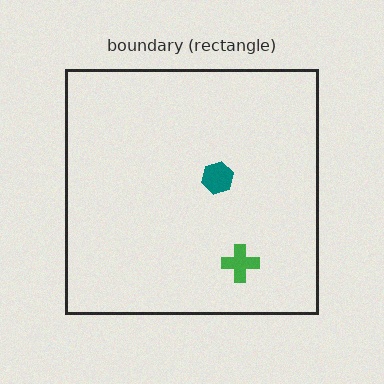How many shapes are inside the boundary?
2 inside, 0 outside.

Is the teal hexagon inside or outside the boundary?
Inside.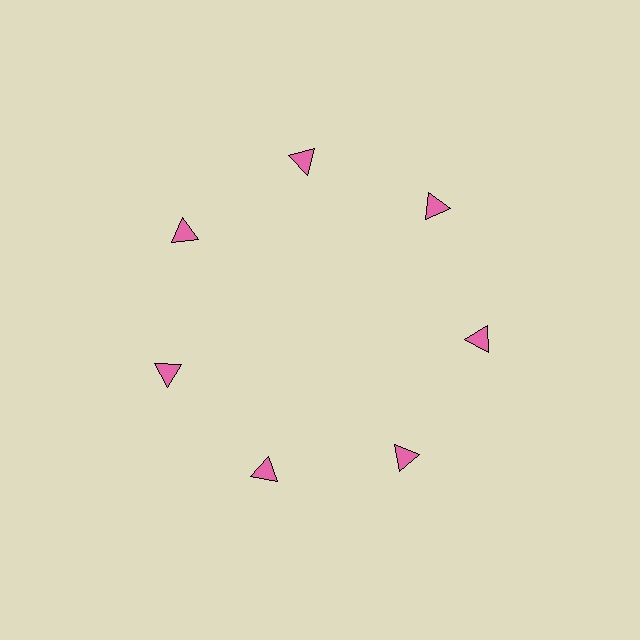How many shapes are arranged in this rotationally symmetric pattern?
There are 7 shapes, arranged in 7 groups of 1.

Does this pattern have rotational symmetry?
Yes, this pattern has 7-fold rotational symmetry. It looks the same after rotating 51 degrees around the center.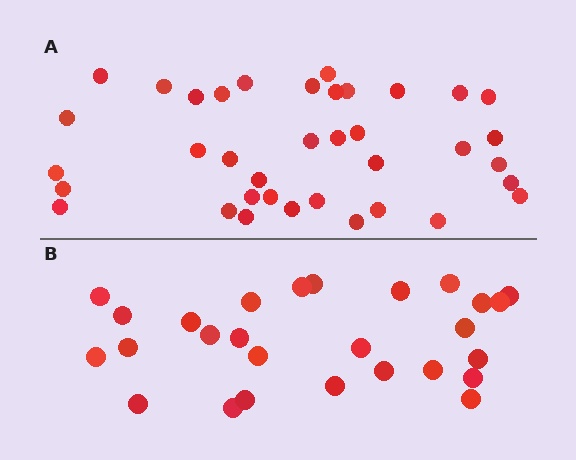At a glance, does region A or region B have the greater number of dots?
Region A (the top region) has more dots.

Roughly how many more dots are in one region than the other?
Region A has roughly 10 or so more dots than region B.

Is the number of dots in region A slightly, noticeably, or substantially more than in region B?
Region A has noticeably more, but not dramatically so. The ratio is roughly 1.4 to 1.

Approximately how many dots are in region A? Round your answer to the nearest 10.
About 40 dots. (The exact count is 37, which rounds to 40.)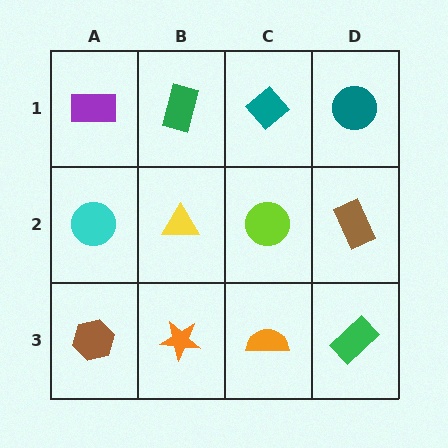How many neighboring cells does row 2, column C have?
4.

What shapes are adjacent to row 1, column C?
A lime circle (row 2, column C), a green rectangle (row 1, column B), a teal circle (row 1, column D).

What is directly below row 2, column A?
A brown hexagon.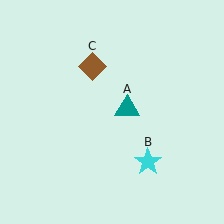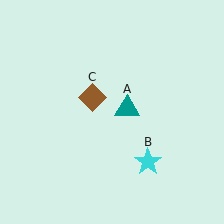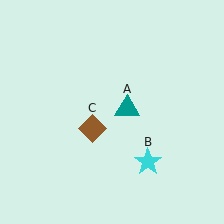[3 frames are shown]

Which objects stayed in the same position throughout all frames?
Teal triangle (object A) and cyan star (object B) remained stationary.